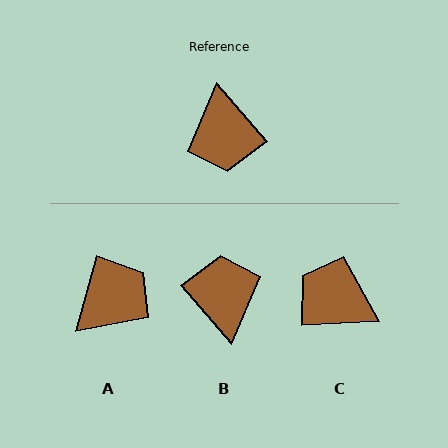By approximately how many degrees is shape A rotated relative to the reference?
Approximately 124 degrees counter-clockwise.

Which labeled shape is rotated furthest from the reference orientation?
B, about 179 degrees away.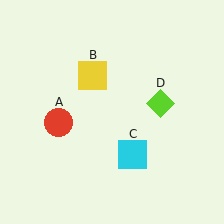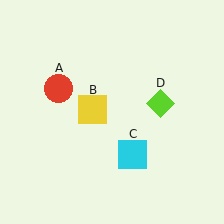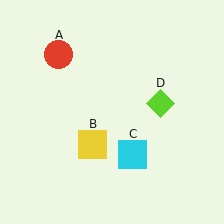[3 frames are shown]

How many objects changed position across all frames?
2 objects changed position: red circle (object A), yellow square (object B).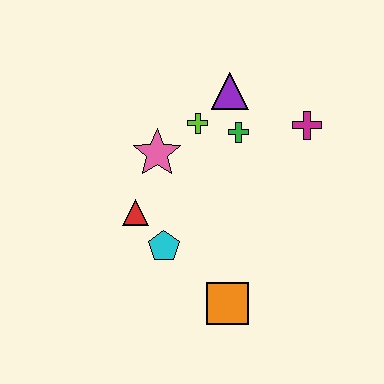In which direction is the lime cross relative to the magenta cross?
The lime cross is to the left of the magenta cross.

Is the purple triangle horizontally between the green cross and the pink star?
Yes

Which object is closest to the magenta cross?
The green cross is closest to the magenta cross.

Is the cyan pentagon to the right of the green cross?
No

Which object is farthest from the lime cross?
The orange square is farthest from the lime cross.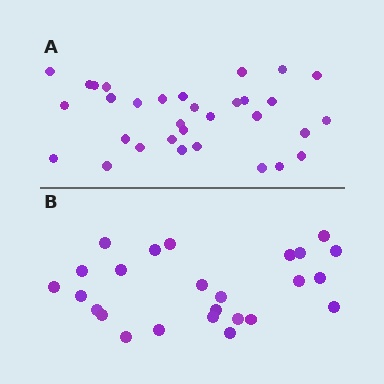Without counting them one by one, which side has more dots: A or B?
Region A (the top region) has more dots.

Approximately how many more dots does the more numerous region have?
Region A has roughly 8 or so more dots than region B.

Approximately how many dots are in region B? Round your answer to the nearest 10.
About 20 dots. (The exact count is 25, which rounds to 20.)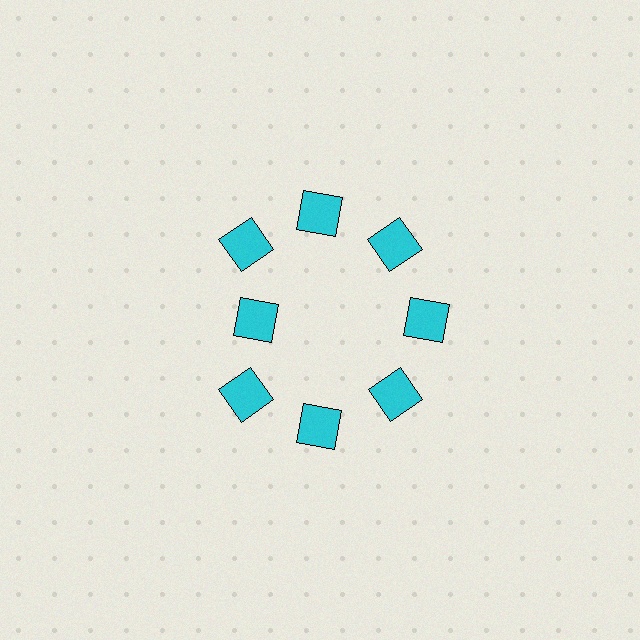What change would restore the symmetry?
The symmetry would be restored by moving it outward, back onto the ring so that all 8 squares sit at equal angles and equal distance from the center.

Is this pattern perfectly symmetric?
No. The 8 cyan squares are arranged in a ring, but one element near the 9 o'clock position is pulled inward toward the center, breaking the 8-fold rotational symmetry.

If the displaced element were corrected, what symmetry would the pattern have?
It would have 8-fold rotational symmetry — the pattern would map onto itself every 45 degrees.